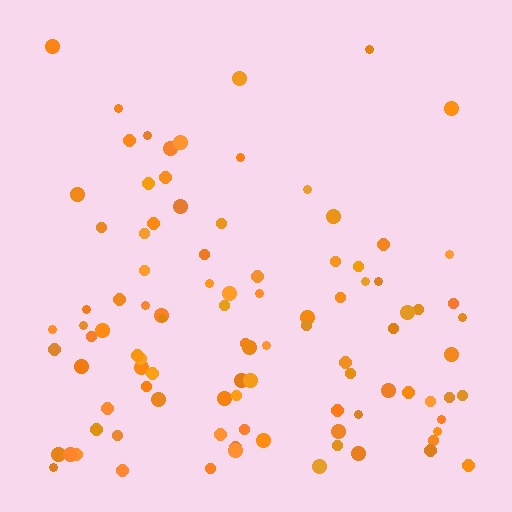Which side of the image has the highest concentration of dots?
The bottom.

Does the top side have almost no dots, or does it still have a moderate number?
Still a moderate number, just noticeably fewer than the bottom.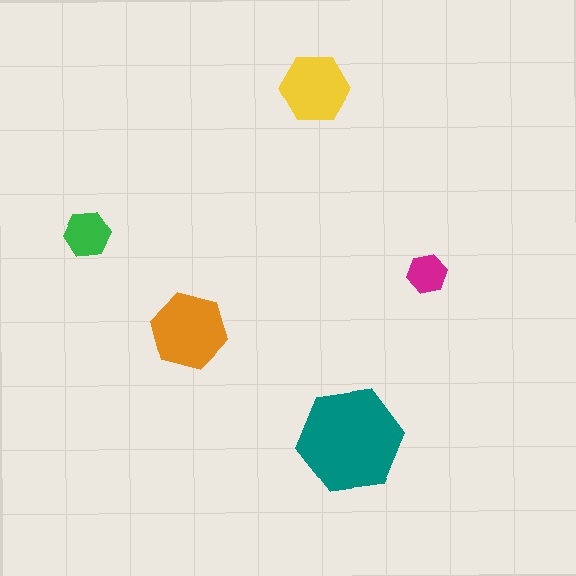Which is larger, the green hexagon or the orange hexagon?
The orange one.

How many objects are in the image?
There are 5 objects in the image.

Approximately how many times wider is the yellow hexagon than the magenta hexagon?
About 1.5 times wider.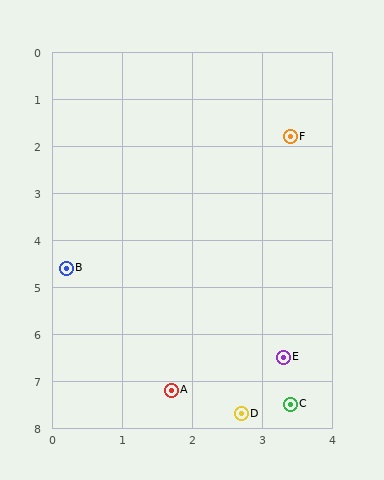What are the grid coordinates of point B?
Point B is at approximately (0.2, 4.6).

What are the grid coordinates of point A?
Point A is at approximately (1.7, 7.2).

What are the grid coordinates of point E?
Point E is at approximately (3.3, 6.5).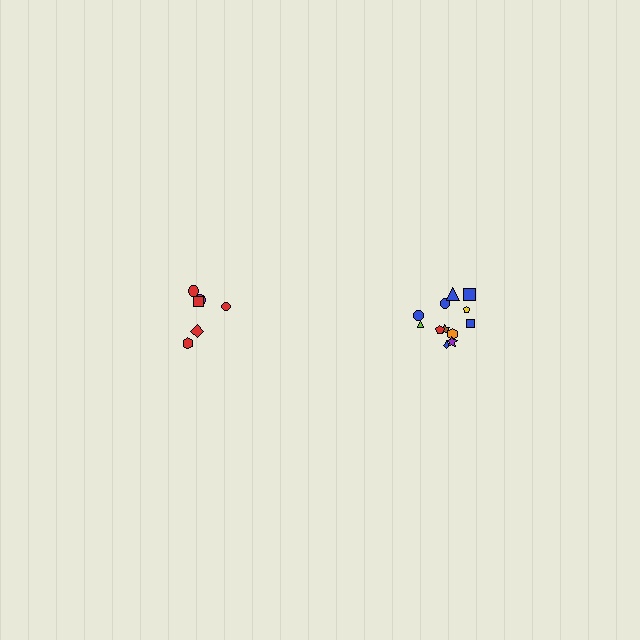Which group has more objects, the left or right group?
The right group.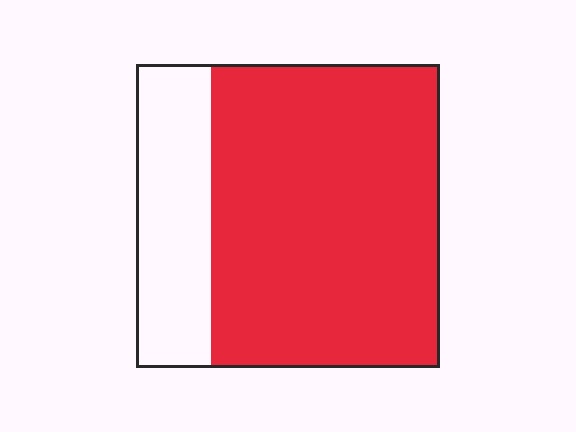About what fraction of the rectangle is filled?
About three quarters (3/4).